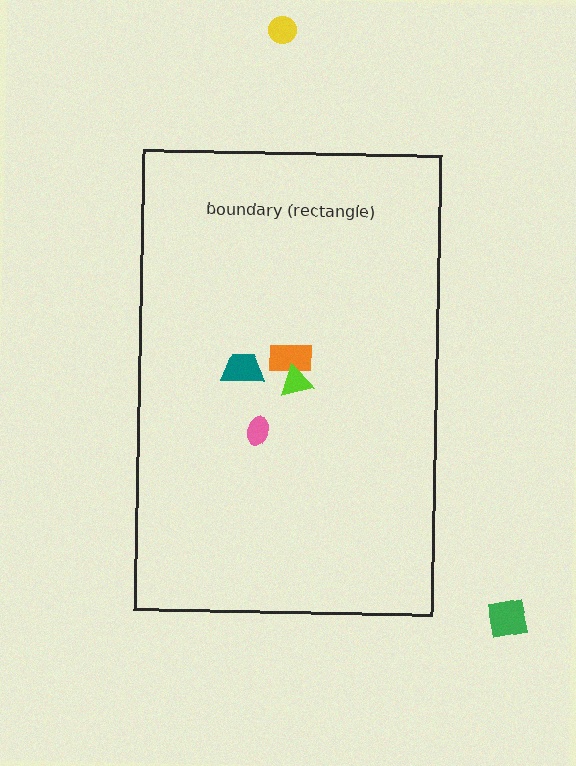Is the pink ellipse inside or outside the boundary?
Inside.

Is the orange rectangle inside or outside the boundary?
Inside.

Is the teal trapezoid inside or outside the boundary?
Inside.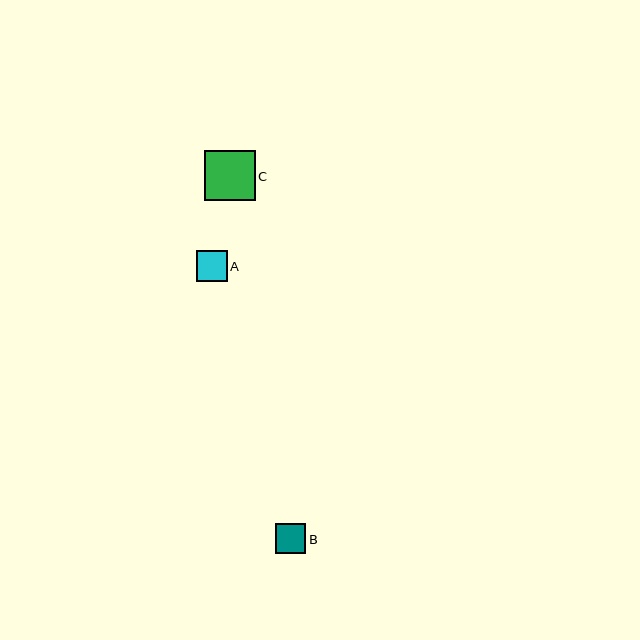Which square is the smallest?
Square B is the smallest with a size of approximately 30 pixels.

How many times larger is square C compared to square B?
Square C is approximately 1.7 times the size of square B.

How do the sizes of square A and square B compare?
Square A and square B are approximately the same size.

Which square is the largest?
Square C is the largest with a size of approximately 50 pixels.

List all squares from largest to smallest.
From largest to smallest: C, A, B.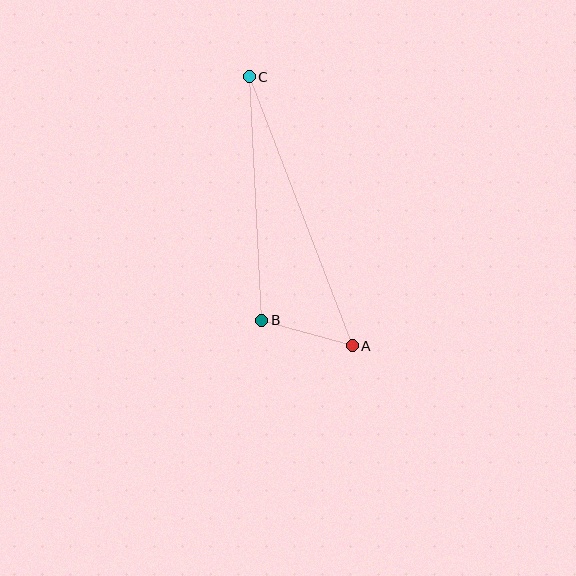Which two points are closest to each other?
Points A and B are closest to each other.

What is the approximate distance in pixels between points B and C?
The distance between B and C is approximately 244 pixels.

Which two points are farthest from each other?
Points A and C are farthest from each other.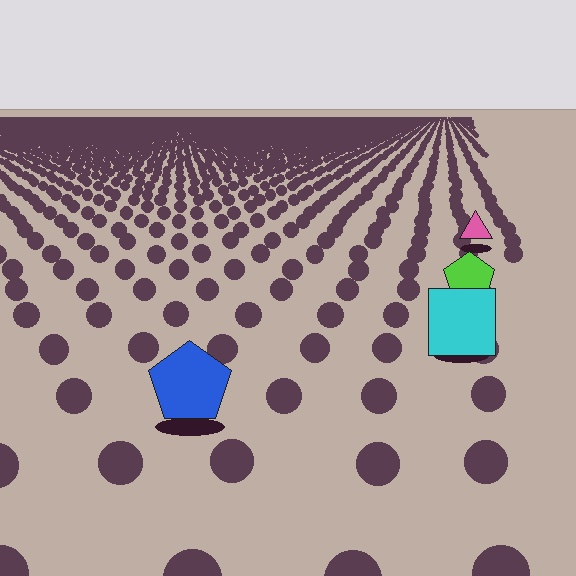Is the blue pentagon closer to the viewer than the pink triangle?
Yes. The blue pentagon is closer — you can tell from the texture gradient: the ground texture is coarser near it.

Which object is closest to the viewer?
The blue pentagon is closest. The texture marks near it are larger and more spread out.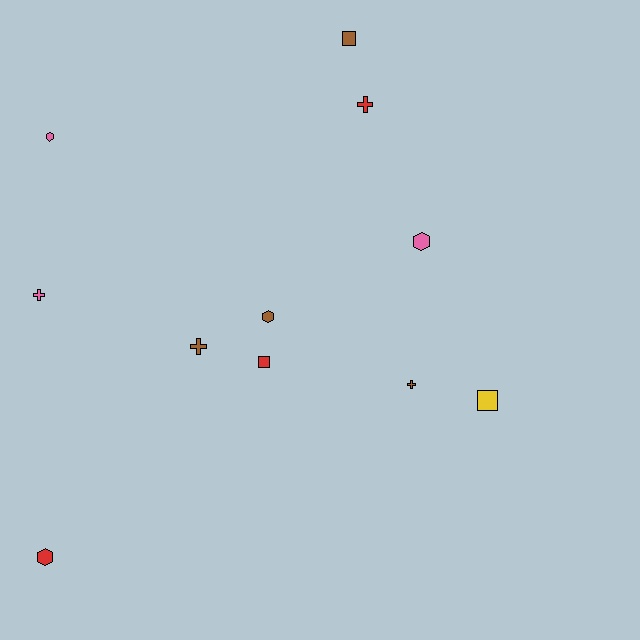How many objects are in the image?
There are 11 objects.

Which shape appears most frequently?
Cross, with 4 objects.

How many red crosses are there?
There is 1 red cross.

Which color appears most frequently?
Brown, with 4 objects.